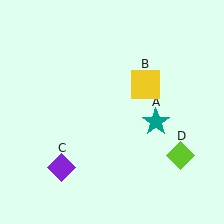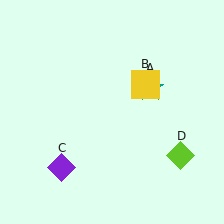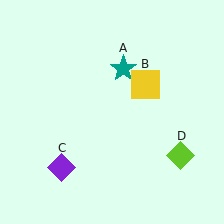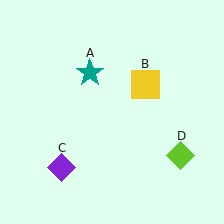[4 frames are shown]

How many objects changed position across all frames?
1 object changed position: teal star (object A).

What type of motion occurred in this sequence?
The teal star (object A) rotated counterclockwise around the center of the scene.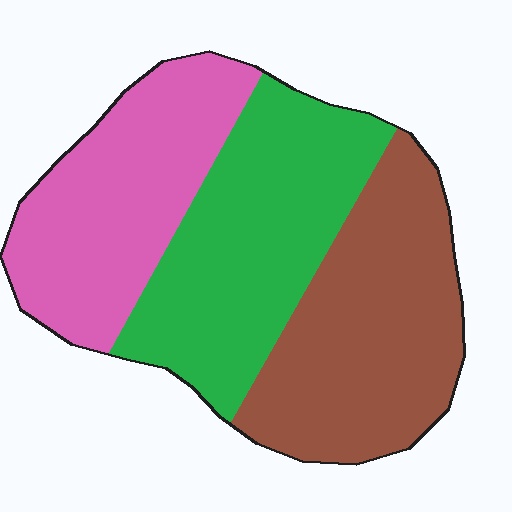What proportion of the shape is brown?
Brown covers 35% of the shape.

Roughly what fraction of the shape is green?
Green covers 35% of the shape.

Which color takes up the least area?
Pink, at roughly 30%.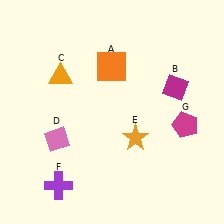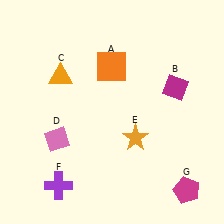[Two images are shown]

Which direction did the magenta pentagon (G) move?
The magenta pentagon (G) moved down.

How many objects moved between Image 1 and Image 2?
1 object moved between the two images.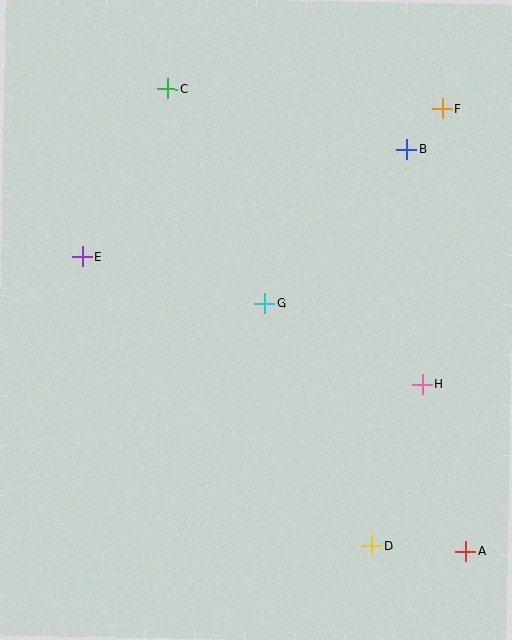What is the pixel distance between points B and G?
The distance between B and G is 210 pixels.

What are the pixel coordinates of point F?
Point F is at (442, 109).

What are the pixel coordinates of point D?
Point D is at (372, 546).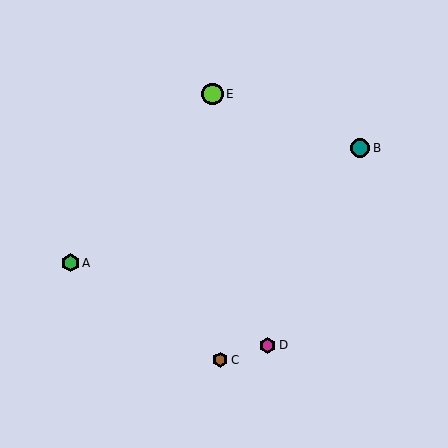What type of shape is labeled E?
Shape E is a lime circle.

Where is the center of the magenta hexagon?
The center of the magenta hexagon is at (268, 345).